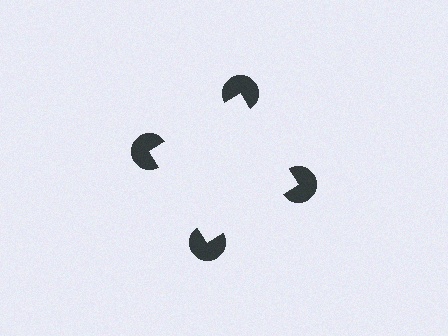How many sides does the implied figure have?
4 sides.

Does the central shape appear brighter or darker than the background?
It typically appears slightly brighter than the background, even though no actual brightness change is drawn.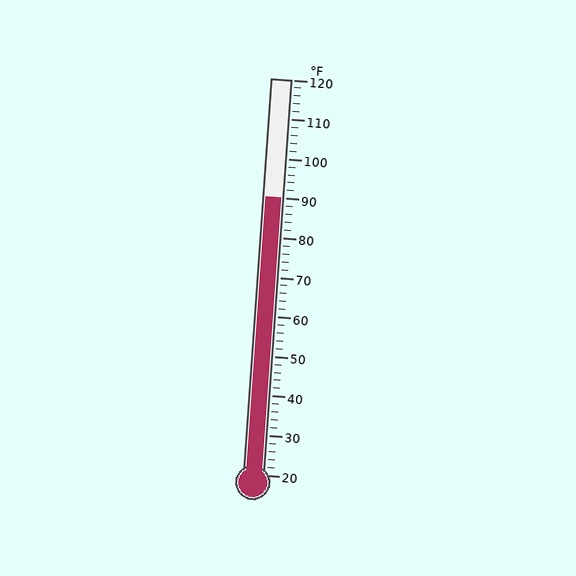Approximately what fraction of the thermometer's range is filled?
The thermometer is filled to approximately 70% of its range.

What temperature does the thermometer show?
The thermometer shows approximately 90°F.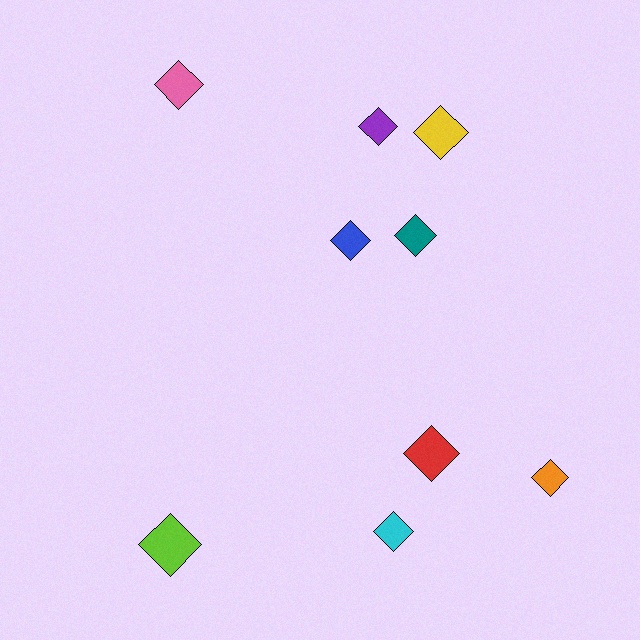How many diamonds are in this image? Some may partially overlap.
There are 9 diamonds.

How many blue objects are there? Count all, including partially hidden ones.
There is 1 blue object.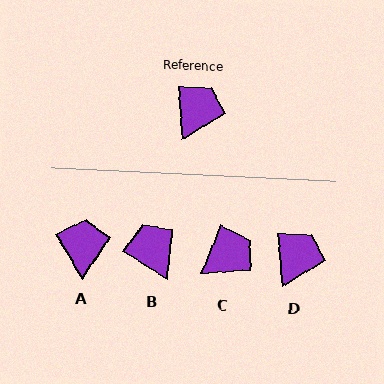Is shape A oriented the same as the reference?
No, it is off by about 26 degrees.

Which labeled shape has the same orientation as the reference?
D.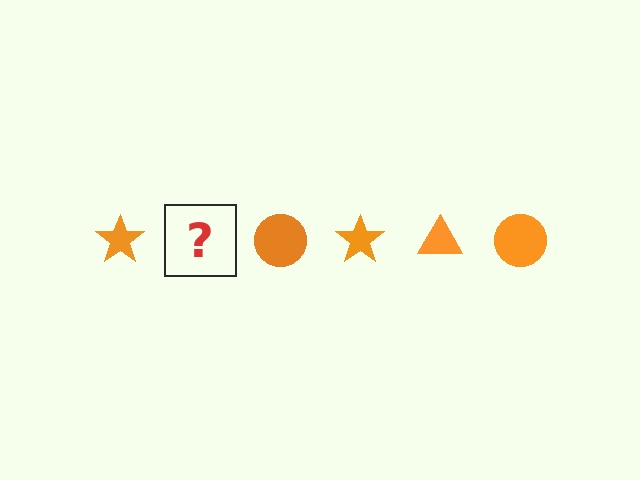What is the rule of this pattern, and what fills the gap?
The rule is that the pattern cycles through star, triangle, circle shapes in orange. The gap should be filled with an orange triangle.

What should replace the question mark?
The question mark should be replaced with an orange triangle.